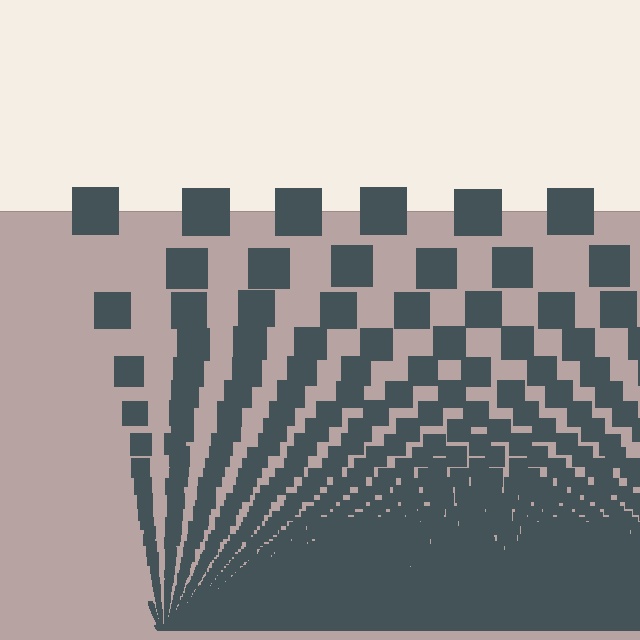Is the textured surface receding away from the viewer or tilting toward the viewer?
The surface appears to tilt toward the viewer. Texture elements get larger and sparser toward the top.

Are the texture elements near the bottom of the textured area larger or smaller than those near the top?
Smaller. The gradient is inverted — elements near the bottom are smaller and denser.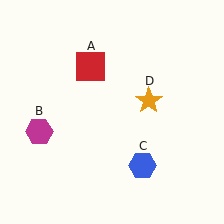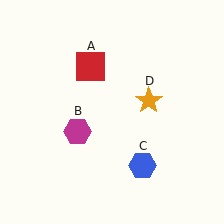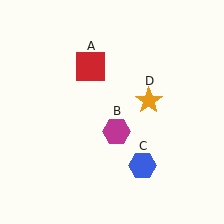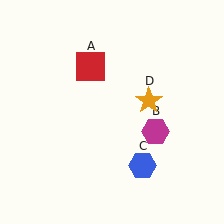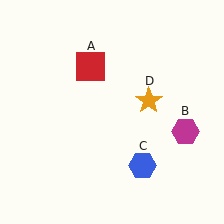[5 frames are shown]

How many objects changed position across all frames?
1 object changed position: magenta hexagon (object B).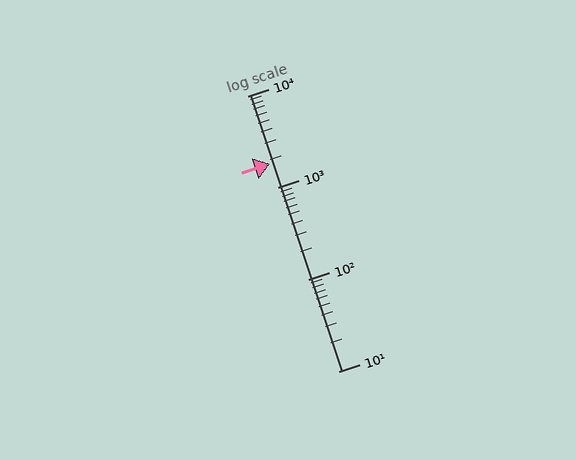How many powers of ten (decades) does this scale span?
The scale spans 3 decades, from 10 to 10000.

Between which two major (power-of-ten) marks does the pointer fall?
The pointer is between 1000 and 10000.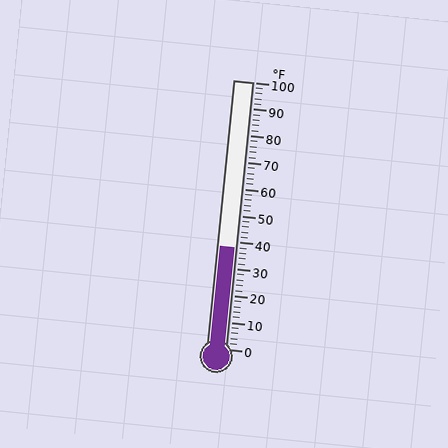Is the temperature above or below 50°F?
The temperature is below 50°F.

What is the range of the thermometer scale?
The thermometer scale ranges from 0°F to 100°F.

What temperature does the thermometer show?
The thermometer shows approximately 38°F.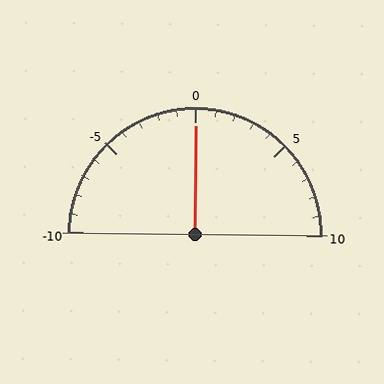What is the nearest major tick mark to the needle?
The nearest major tick mark is 0.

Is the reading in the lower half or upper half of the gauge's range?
The reading is in the upper half of the range (-10 to 10).